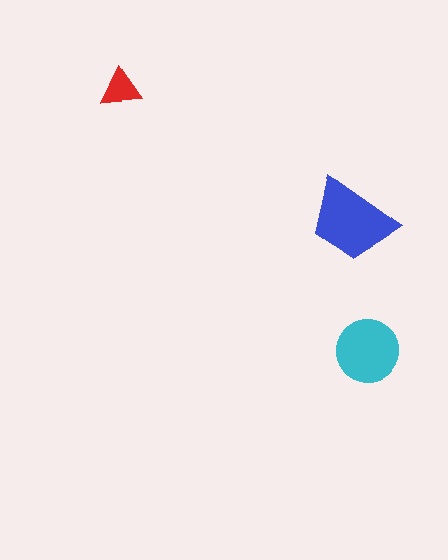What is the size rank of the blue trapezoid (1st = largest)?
1st.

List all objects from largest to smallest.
The blue trapezoid, the cyan circle, the red triangle.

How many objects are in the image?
There are 3 objects in the image.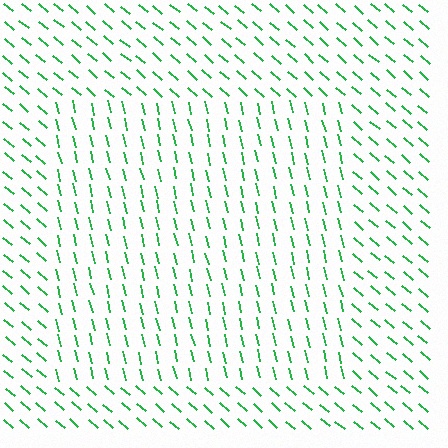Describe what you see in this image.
The image is filled with small green line segments. A rectangle region in the image has lines oriented differently from the surrounding lines, creating a visible texture boundary.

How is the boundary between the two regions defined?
The boundary is defined purely by a change in line orientation (approximately 35 degrees difference). All lines are the same color and thickness.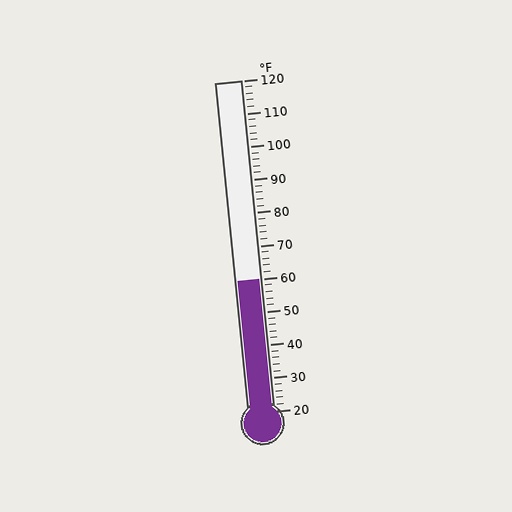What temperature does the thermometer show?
The thermometer shows approximately 60°F.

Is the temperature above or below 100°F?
The temperature is below 100°F.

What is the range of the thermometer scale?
The thermometer scale ranges from 20°F to 120°F.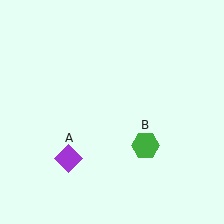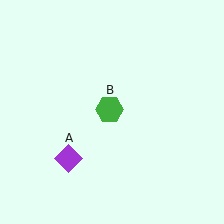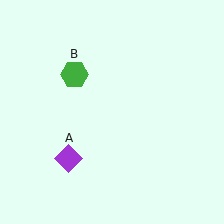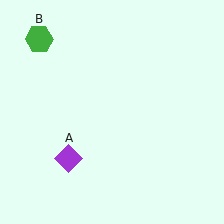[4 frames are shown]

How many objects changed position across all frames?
1 object changed position: green hexagon (object B).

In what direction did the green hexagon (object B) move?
The green hexagon (object B) moved up and to the left.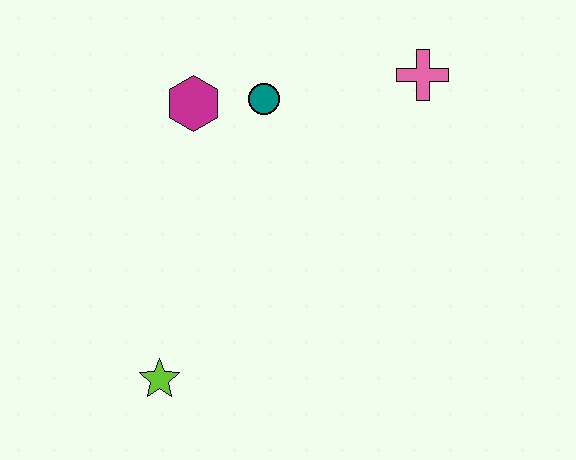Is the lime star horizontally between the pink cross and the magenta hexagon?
No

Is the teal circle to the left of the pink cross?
Yes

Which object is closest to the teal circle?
The magenta hexagon is closest to the teal circle.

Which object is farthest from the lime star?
The pink cross is farthest from the lime star.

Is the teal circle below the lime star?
No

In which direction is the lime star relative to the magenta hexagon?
The lime star is below the magenta hexagon.